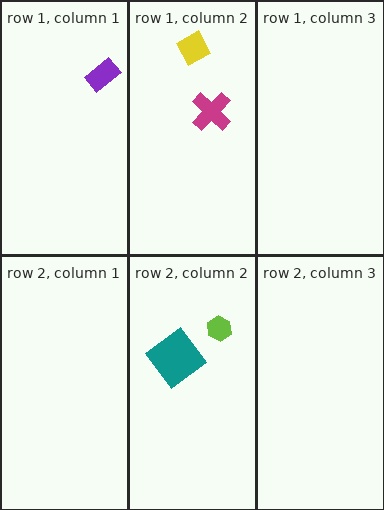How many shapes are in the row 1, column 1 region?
1.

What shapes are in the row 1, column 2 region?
The magenta cross, the yellow diamond.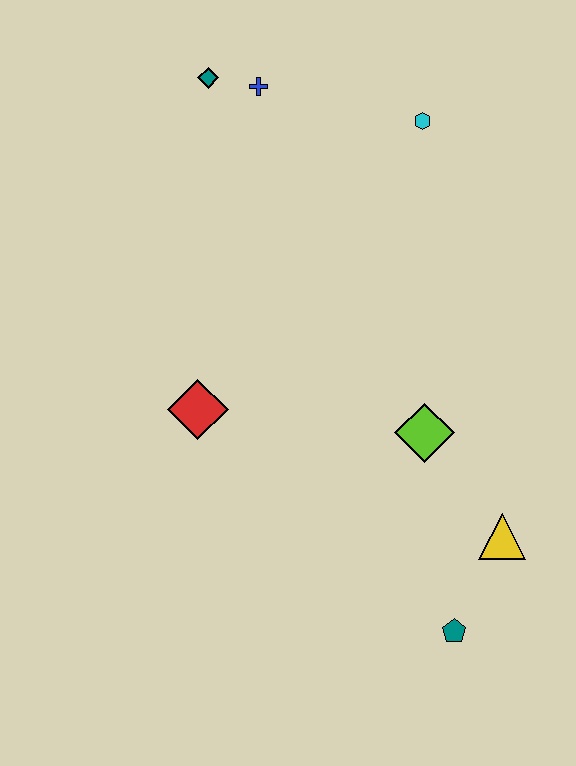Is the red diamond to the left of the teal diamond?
Yes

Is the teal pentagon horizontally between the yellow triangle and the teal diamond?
Yes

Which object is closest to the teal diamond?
The blue cross is closest to the teal diamond.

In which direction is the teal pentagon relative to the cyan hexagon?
The teal pentagon is below the cyan hexagon.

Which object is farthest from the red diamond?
The cyan hexagon is farthest from the red diamond.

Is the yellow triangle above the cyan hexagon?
No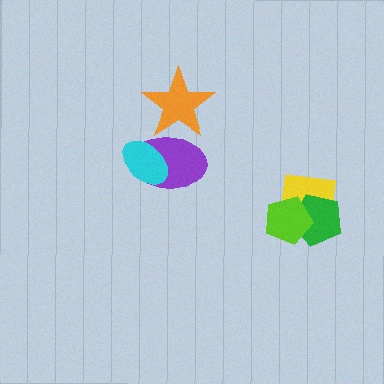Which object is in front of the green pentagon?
The lime pentagon is in front of the green pentagon.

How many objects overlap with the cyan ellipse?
1 object overlaps with the cyan ellipse.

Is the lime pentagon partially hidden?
No, no other shape covers it.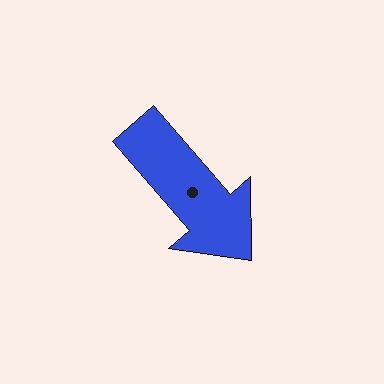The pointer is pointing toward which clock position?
Roughly 5 o'clock.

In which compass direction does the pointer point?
Southeast.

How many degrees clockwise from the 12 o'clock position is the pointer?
Approximately 139 degrees.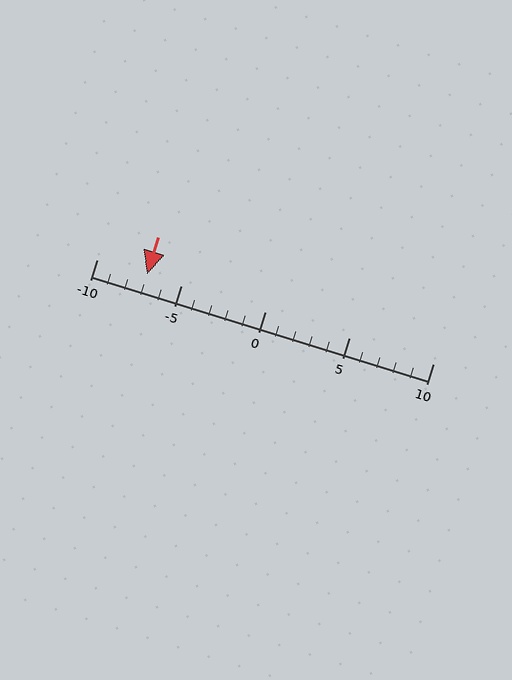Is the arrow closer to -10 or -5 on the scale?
The arrow is closer to -5.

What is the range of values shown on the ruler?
The ruler shows values from -10 to 10.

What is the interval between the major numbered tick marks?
The major tick marks are spaced 5 units apart.